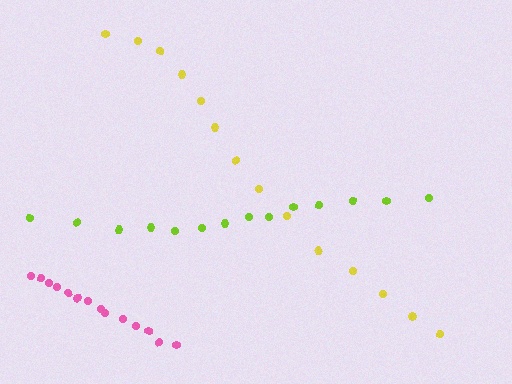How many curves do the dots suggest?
There are 3 distinct paths.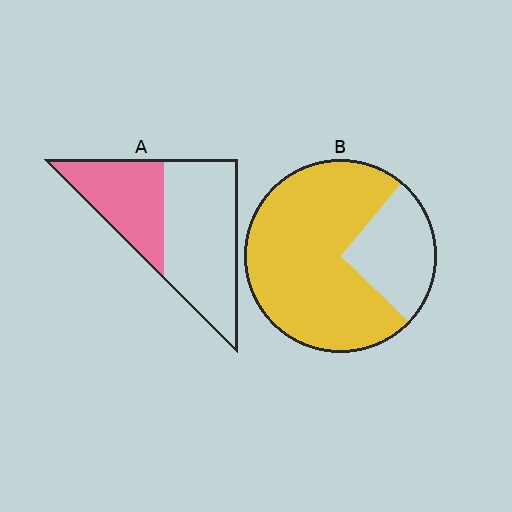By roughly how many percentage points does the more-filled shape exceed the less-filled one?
By roughly 35 percentage points (B over A).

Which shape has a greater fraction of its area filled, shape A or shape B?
Shape B.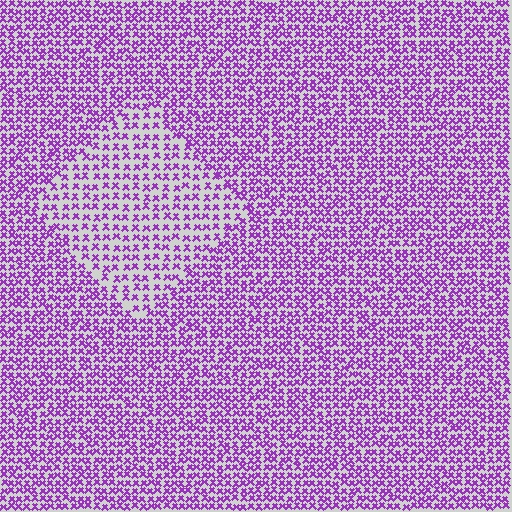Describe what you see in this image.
The image contains small purple elements arranged at two different densities. A diamond-shaped region is visible where the elements are less densely packed than the surrounding area.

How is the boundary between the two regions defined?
The boundary is defined by a change in element density (approximately 1.7x ratio). All elements are the same color, size, and shape.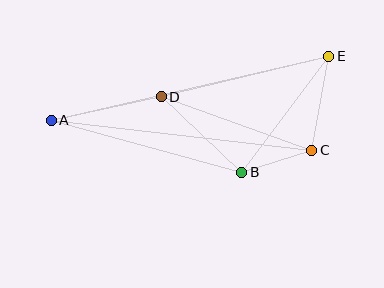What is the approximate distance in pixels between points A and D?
The distance between A and D is approximately 112 pixels.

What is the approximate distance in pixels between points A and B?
The distance between A and B is approximately 197 pixels.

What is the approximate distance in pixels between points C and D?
The distance between C and D is approximately 160 pixels.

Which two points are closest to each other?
Points B and C are closest to each other.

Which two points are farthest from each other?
Points A and E are farthest from each other.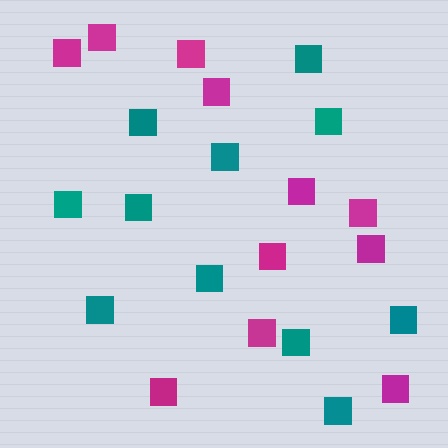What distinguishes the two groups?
There are 2 groups: one group of magenta squares (11) and one group of teal squares (11).